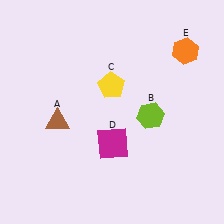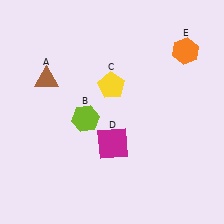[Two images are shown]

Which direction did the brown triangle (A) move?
The brown triangle (A) moved up.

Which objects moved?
The objects that moved are: the brown triangle (A), the lime hexagon (B).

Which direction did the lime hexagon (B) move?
The lime hexagon (B) moved left.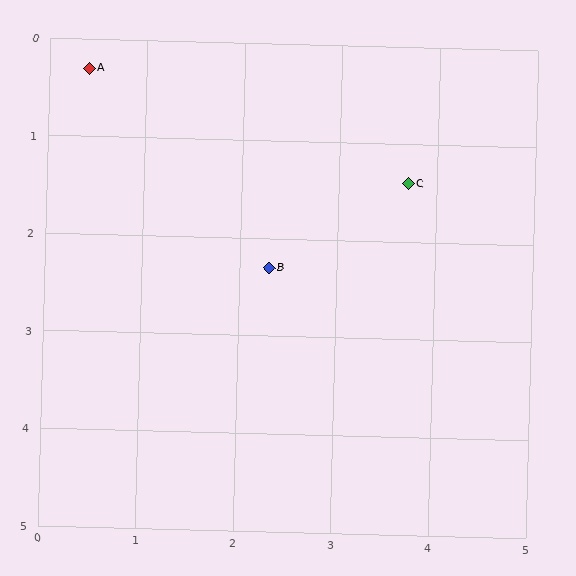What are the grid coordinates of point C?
Point C is at approximately (3.7, 1.4).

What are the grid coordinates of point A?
Point A is at approximately (0.4, 0.3).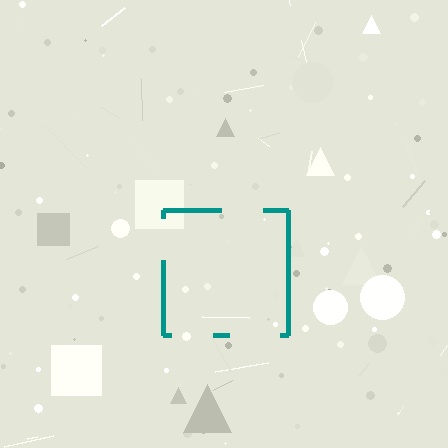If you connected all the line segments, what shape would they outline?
They would outline a square.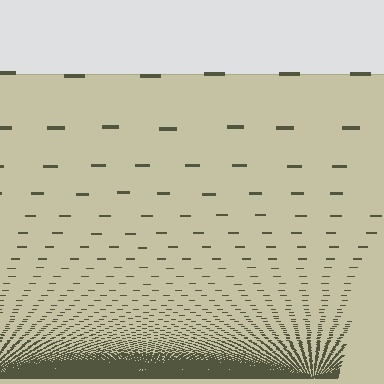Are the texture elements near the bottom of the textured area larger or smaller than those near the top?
Smaller. The gradient is inverted — elements near the bottom are smaller and denser.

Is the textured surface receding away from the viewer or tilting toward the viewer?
The surface appears to tilt toward the viewer. Texture elements get larger and sparser toward the top.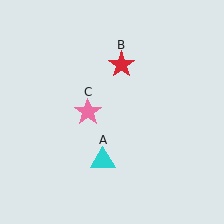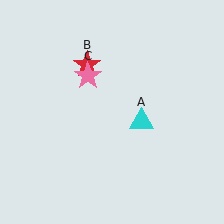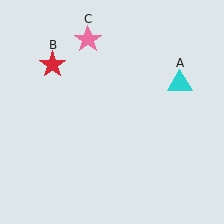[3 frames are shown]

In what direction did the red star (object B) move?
The red star (object B) moved left.